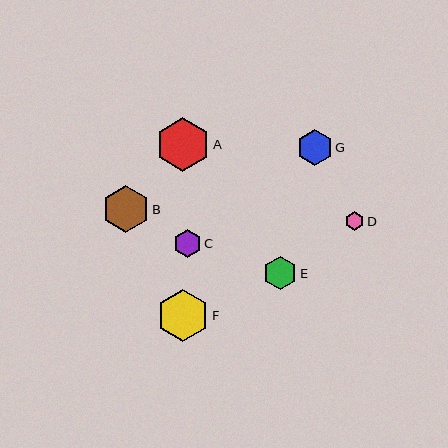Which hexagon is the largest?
Hexagon A is the largest with a size of approximately 54 pixels.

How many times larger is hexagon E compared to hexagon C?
Hexagon E is approximately 1.2 times the size of hexagon C.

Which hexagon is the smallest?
Hexagon D is the smallest with a size of approximately 18 pixels.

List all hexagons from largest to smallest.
From largest to smallest: A, F, B, G, E, C, D.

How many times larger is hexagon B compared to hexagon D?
Hexagon B is approximately 2.6 times the size of hexagon D.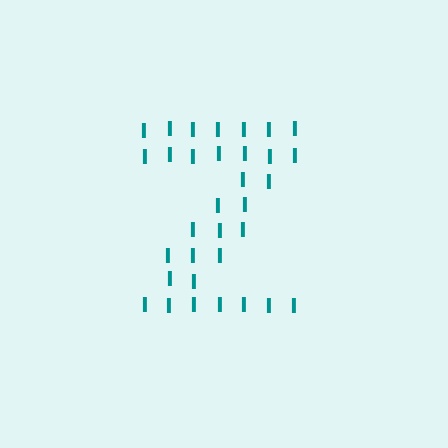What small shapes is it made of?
It is made of small letter I's.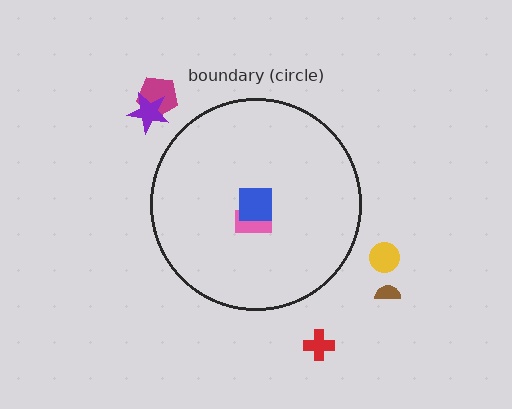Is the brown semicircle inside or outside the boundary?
Outside.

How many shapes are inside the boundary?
2 inside, 5 outside.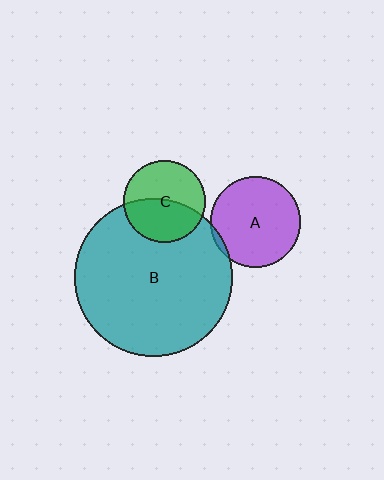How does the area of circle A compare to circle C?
Approximately 1.2 times.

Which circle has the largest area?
Circle B (teal).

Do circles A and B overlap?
Yes.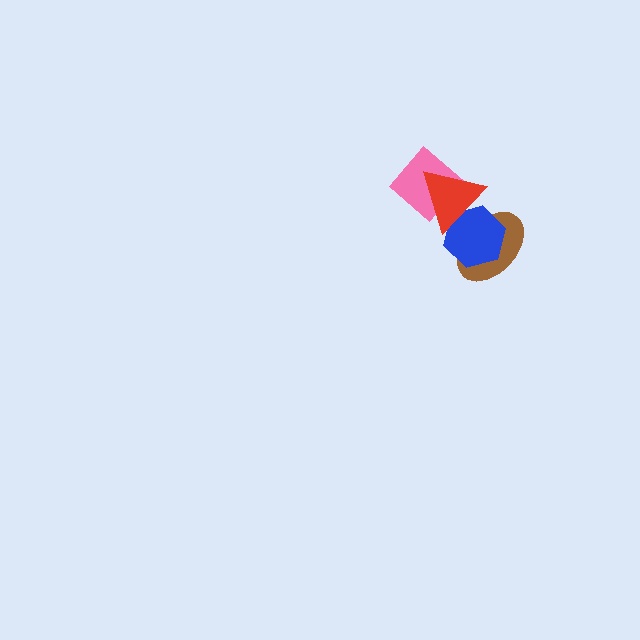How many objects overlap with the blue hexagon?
2 objects overlap with the blue hexagon.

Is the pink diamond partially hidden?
Yes, it is partially covered by another shape.